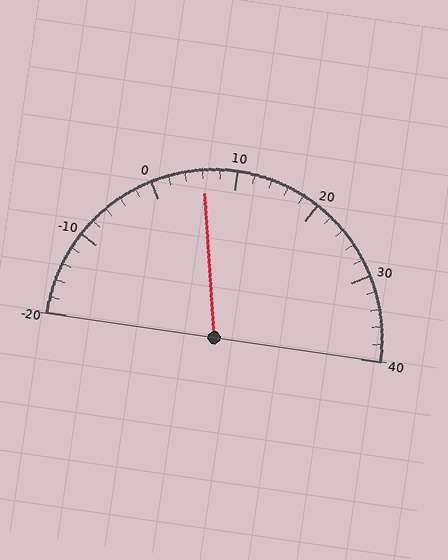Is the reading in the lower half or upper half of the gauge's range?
The reading is in the lower half of the range (-20 to 40).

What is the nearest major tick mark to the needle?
The nearest major tick mark is 10.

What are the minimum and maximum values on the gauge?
The gauge ranges from -20 to 40.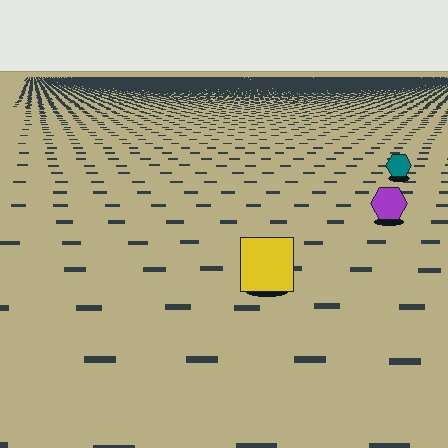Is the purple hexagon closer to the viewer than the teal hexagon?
Yes. The purple hexagon is closer — you can tell from the texture gradient: the ground texture is coarser near it.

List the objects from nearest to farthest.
From nearest to farthest: the yellow square, the purple hexagon, the teal hexagon.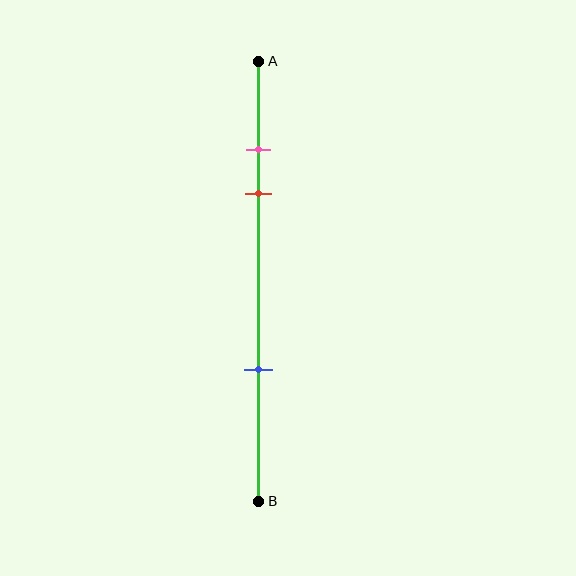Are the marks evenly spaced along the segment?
No, the marks are not evenly spaced.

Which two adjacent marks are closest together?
The pink and red marks are the closest adjacent pair.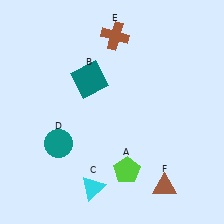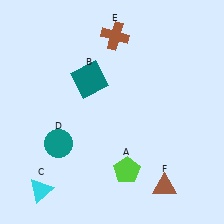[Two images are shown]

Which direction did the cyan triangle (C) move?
The cyan triangle (C) moved left.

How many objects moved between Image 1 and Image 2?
1 object moved between the two images.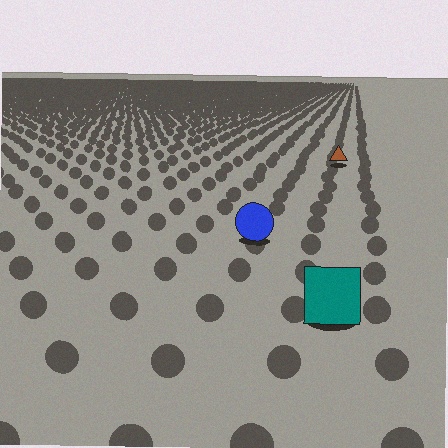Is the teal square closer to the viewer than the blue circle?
Yes. The teal square is closer — you can tell from the texture gradient: the ground texture is coarser near it.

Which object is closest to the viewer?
The teal square is closest. The texture marks near it are larger and more spread out.